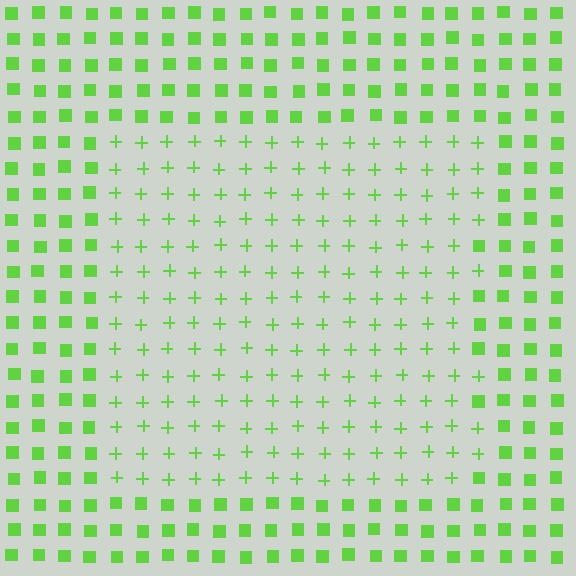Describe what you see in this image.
The image is filled with small lime elements arranged in a uniform grid. A rectangle-shaped region contains plus signs, while the surrounding area contains squares. The boundary is defined purely by the change in element shape.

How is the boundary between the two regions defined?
The boundary is defined by a change in element shape: plus signs inside vs. squares outside. All elements share the same color and spacing.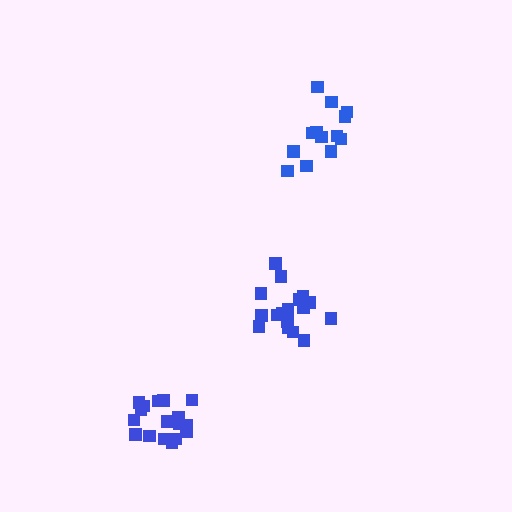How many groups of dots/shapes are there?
There are 3 groups.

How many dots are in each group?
Group 1: 13 dots, Group 2: 18 dots, Group 3: 18 dots (49 total).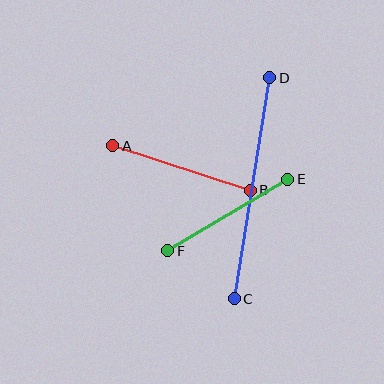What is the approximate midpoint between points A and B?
The midpoint is at approximately (181, 168) pixels.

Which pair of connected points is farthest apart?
Points C and D are farthest apart.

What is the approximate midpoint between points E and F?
The midpoint is at approximately (228, 215) pixels.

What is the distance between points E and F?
The distance is approximately 139 pixels.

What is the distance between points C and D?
The distance is approximately 224 pixels.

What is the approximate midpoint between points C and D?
The midpoint is at approximately (252, 188) pixels.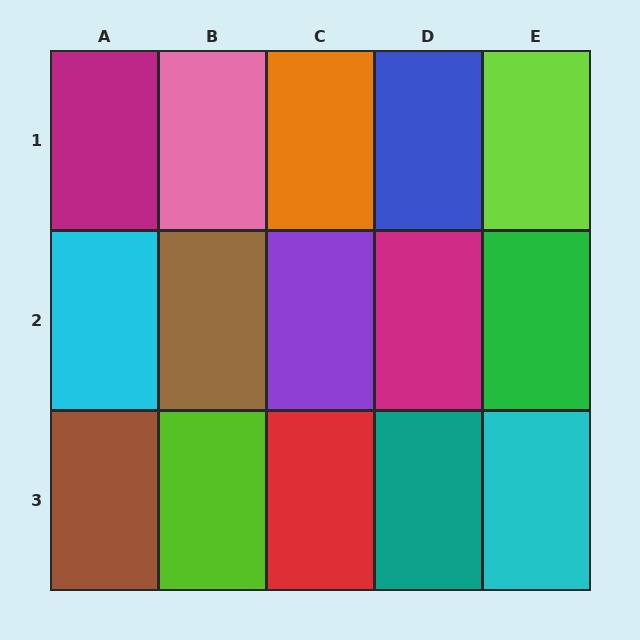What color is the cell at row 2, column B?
Brown.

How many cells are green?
1 cell is green.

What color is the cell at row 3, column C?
Red.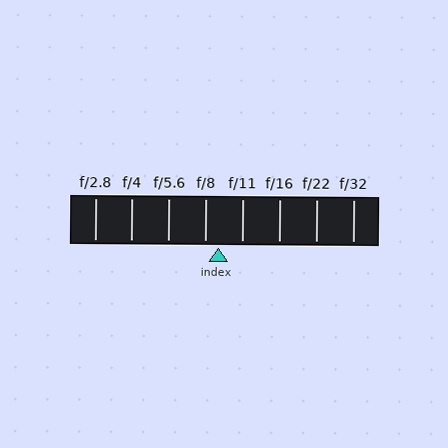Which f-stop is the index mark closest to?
The index mark is closest to f/8.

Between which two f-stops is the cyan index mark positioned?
The index mark is between f/8 and f/11.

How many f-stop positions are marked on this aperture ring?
There are 8 f-stop positions marked.